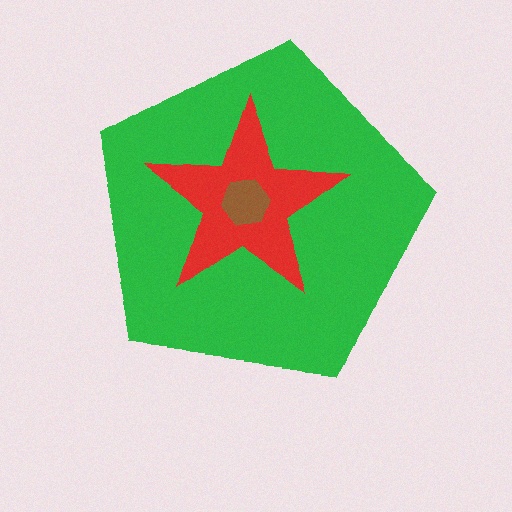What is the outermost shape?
The green pentagon.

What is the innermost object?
The brown hexagon.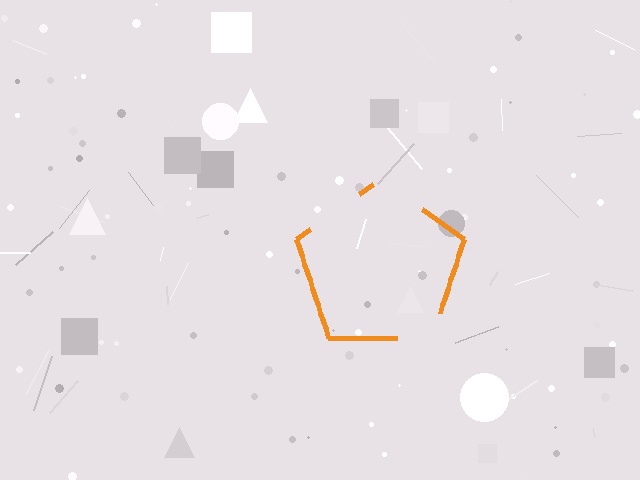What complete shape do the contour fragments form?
The contour fragments form a pentagon.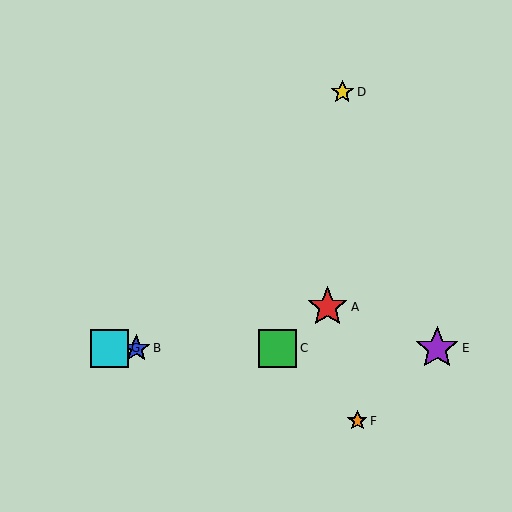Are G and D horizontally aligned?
No, G is at y≈348 and D is at y≈92.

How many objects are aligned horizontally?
4 objects (B, C, E, G) are aligned horizontally.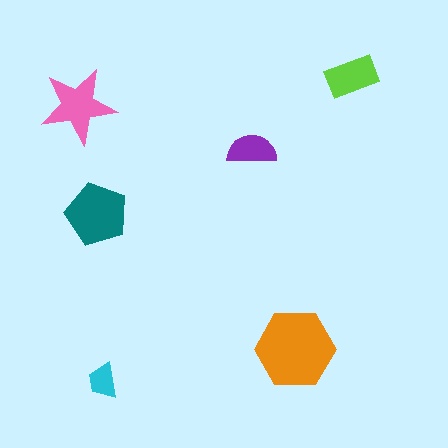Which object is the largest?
The orange hexagon.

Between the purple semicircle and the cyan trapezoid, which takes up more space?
The purple semicircle.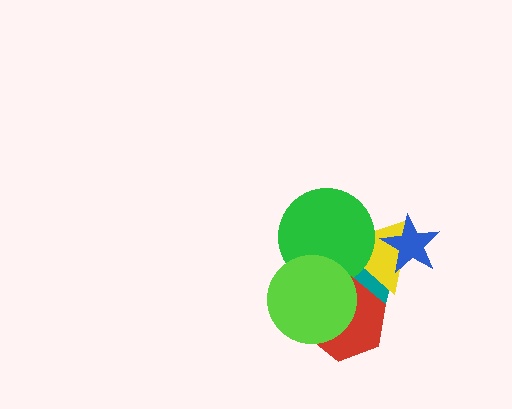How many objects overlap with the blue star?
2 objects overlap with the blue star.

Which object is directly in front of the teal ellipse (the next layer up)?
The yellow triangle is directly in front of the teal ellipse.